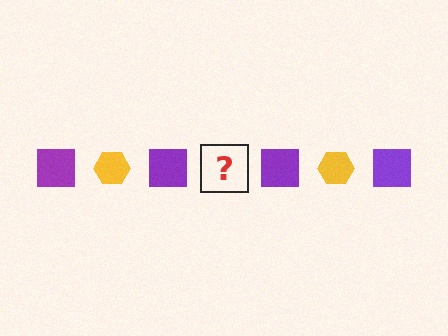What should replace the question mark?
The question mark should be replaced with a yellow hexagon.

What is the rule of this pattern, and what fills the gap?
The rule is that the pattern alternates between purple square and yellow hexagon. The gap should be filled with a yellow hexagon.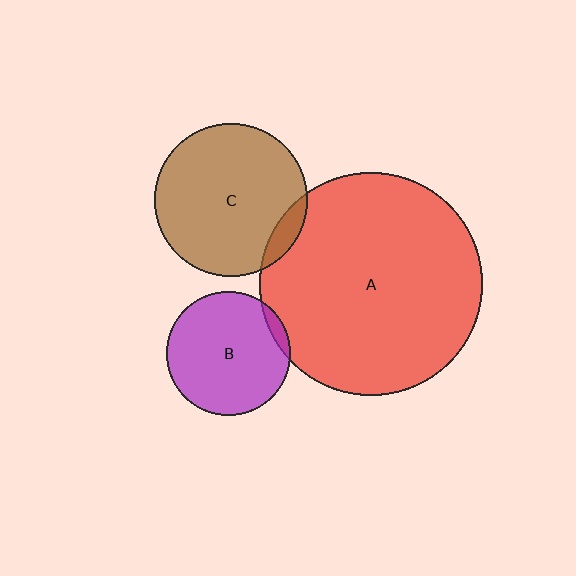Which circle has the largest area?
Circle A (red).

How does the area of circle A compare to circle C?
Approximately 2.1 times.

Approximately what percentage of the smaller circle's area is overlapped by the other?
Approximately 5%.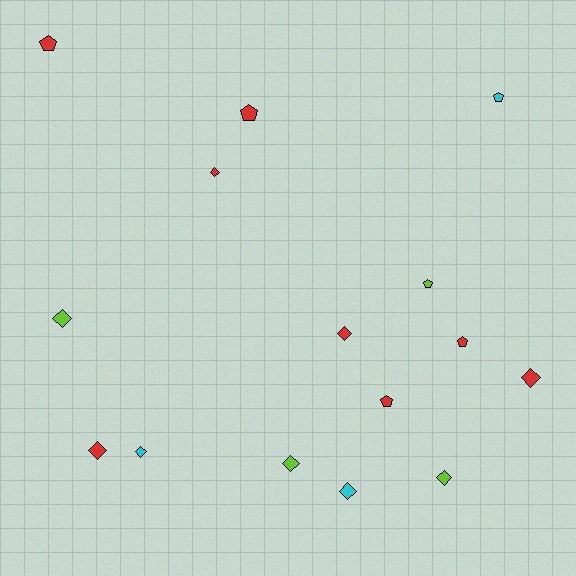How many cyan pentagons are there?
There is 1 cyan pentagon.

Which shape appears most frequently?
Diamond, with 9 objects.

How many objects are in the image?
There are 15 objects.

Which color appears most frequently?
Red, with 8 objects.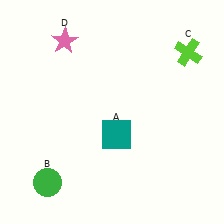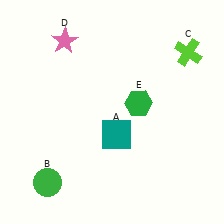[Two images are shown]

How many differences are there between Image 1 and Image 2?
There is 1 difference between the two images.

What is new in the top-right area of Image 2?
A green hexagon (E) was added in the top-right area of Image 2.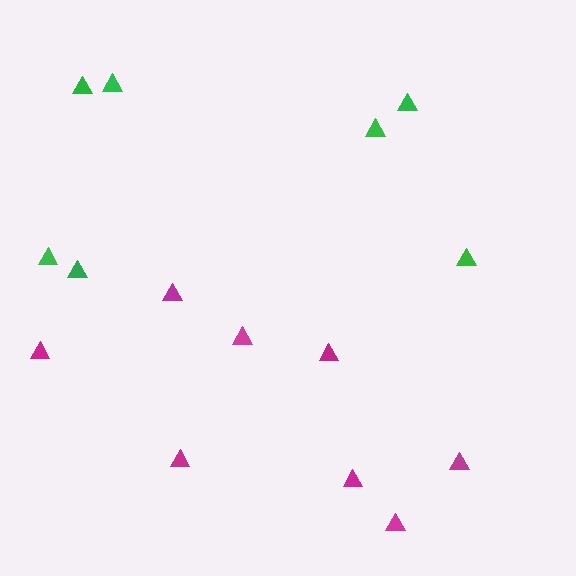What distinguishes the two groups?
There are 2 groups: one group of magenta triangles (8) and one group of green triangles (7).